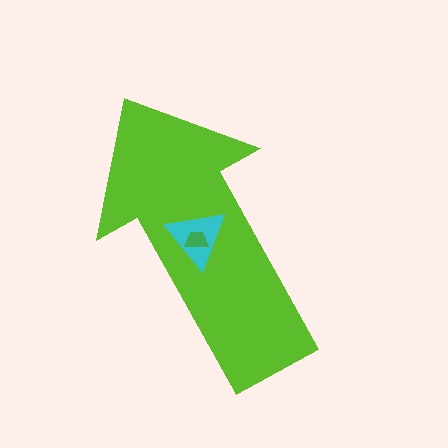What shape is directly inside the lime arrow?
The cyan triangle.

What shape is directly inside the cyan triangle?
The green trapezoid.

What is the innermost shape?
The green trapezoid.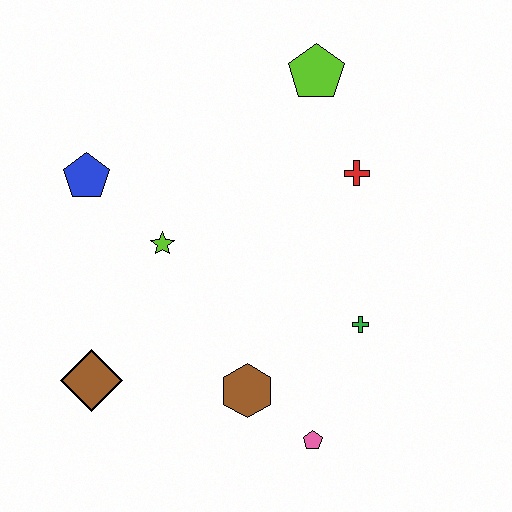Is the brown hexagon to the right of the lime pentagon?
No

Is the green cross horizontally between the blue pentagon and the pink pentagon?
No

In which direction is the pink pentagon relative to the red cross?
The pink pentagon is below the red cross.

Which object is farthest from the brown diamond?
The lime pentagon is farthest from the brown diamond.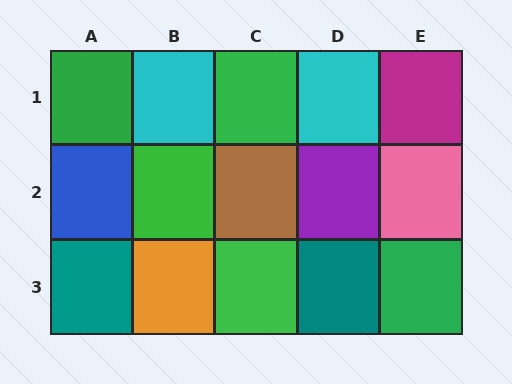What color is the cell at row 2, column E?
Pink.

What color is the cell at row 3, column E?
Green.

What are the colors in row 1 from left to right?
Green, cyan, green, cyan, magenta.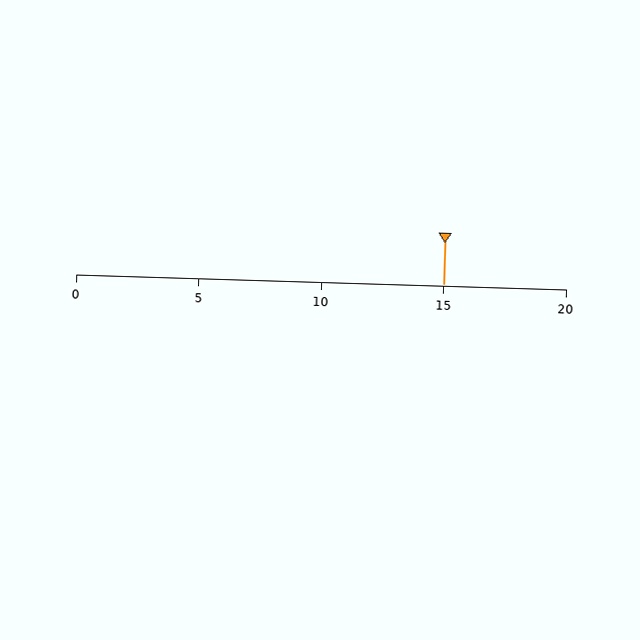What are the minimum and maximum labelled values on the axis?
The axis runs from 0 to 20.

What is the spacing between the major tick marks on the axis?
The major ticks are spaced 5 apart.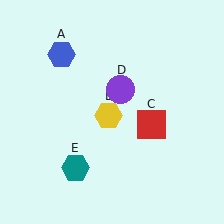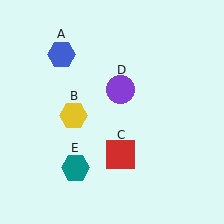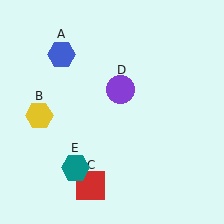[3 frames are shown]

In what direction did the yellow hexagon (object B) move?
The yellow hexagon (object B) moved left.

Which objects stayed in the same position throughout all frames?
Blue hexagon (object A) and purple circle (object D) and teal hexagon (object E) remained stationary.